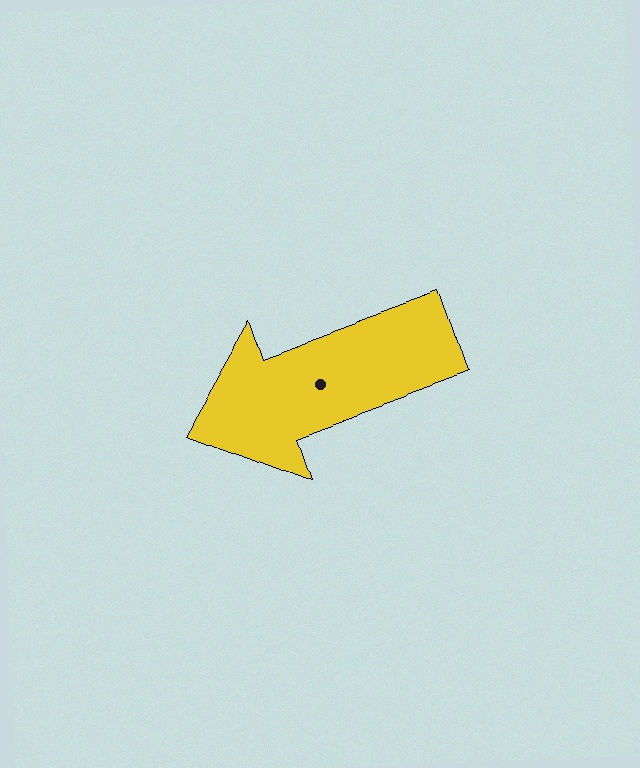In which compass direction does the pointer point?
West.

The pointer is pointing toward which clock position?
Roughly 8 o'clock.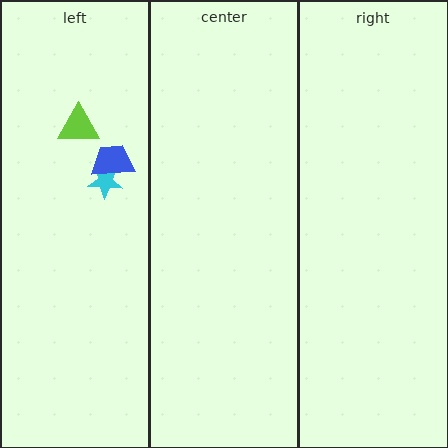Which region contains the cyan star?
The left region.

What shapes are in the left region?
The lime triangle, the cyan star, the blue trapezoid.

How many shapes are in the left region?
3.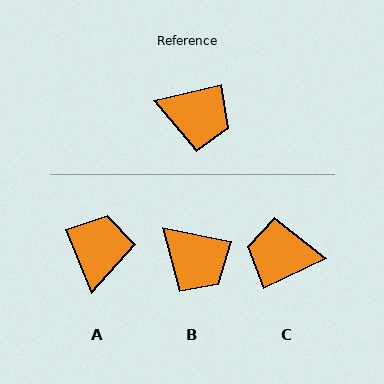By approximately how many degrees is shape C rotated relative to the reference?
Approximately 168 degrees clockwise.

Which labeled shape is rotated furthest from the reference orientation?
C, about 168 degrees away.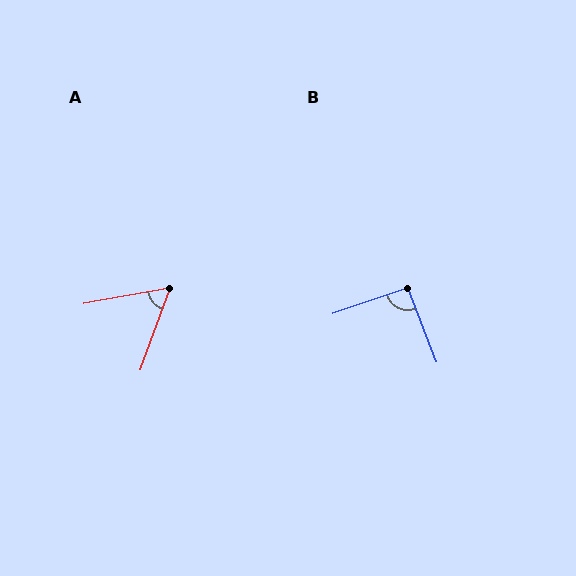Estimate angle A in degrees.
Approximately 60 degrees.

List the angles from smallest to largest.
A (60°), B (92°).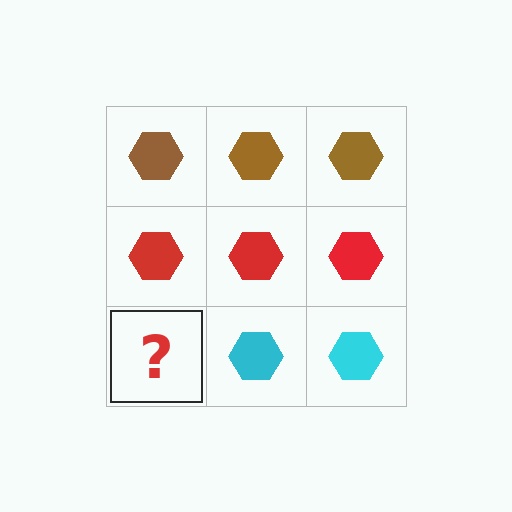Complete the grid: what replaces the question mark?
The question mark should be replaced with a cyan hexagon.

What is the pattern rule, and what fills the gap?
The rule is that each row has a consistent color. The gap should be filled with a cyan hexagon.